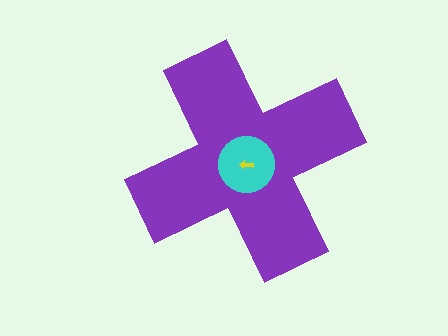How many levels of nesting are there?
3.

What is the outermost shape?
The purple cross.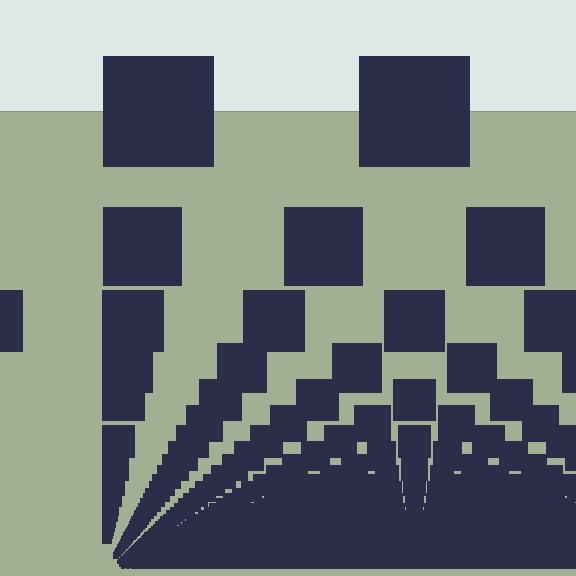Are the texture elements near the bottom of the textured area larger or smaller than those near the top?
Smaller. The gradient is inverted — elements near the bottom are smaller and denser.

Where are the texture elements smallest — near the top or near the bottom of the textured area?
Near the bottom.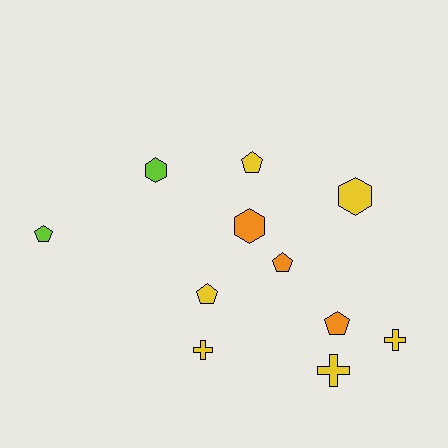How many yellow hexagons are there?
There is 1 yellow hexagon.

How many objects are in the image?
There are 11 objects.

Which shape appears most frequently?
Pentagon, with 5 objects.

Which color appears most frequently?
Yellow, with 6 objects.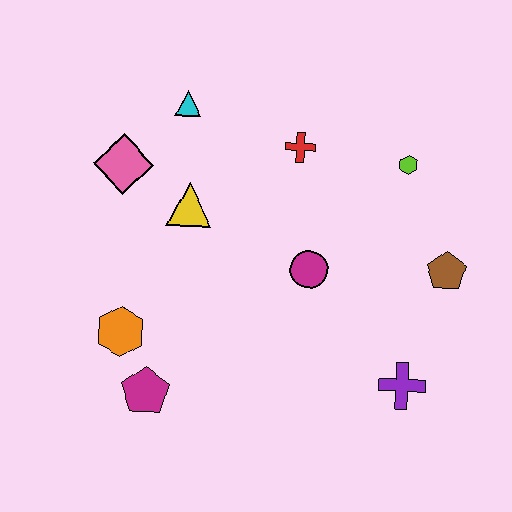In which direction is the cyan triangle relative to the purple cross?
The cyan triangle is above the purple cross.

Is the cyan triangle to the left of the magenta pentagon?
No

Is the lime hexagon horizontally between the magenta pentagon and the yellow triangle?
No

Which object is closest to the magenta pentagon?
The orange hexagon is closest to the magenta pentagon.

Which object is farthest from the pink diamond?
The purple cross is farthest from the pink diamond.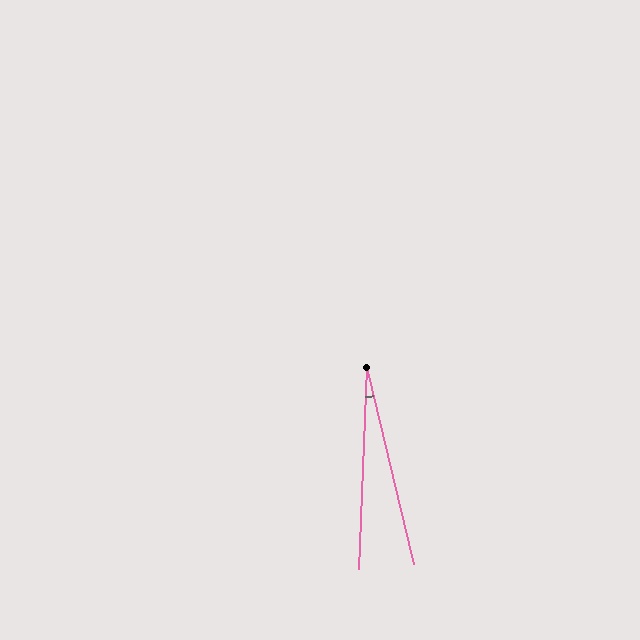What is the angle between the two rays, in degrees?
Approximately 16 degrees.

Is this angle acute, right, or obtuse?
It is acute.